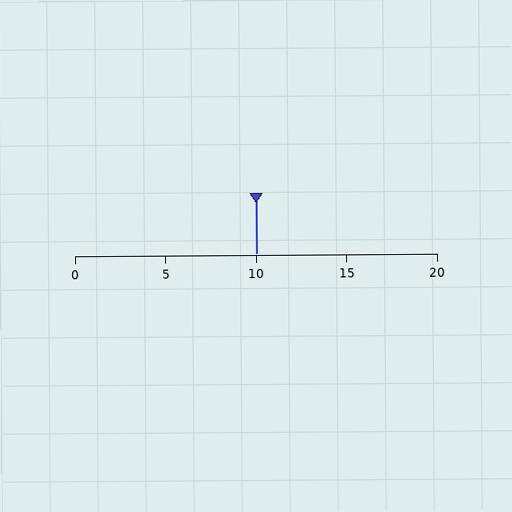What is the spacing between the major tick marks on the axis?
The major ticks are spaced 5 apart.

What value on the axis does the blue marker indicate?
The marker indicates approximately 10.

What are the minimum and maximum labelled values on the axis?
The axis runs from 0 to 20.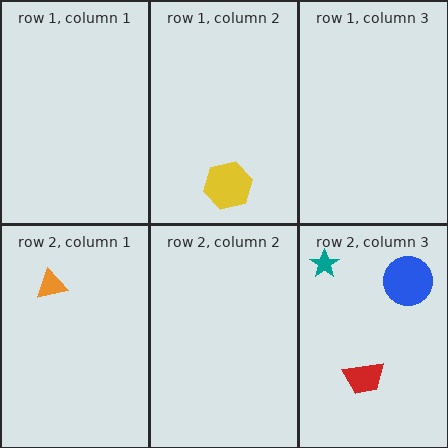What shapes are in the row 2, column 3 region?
The teal star, the blue circle, the red trapezoid.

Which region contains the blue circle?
The row 2, column 3 region.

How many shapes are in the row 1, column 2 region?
1.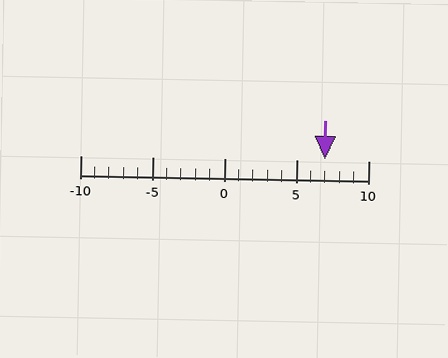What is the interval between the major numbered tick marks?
The major tick marks are spaced 5 units apart.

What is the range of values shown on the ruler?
The ruler shows values from -10 to 10.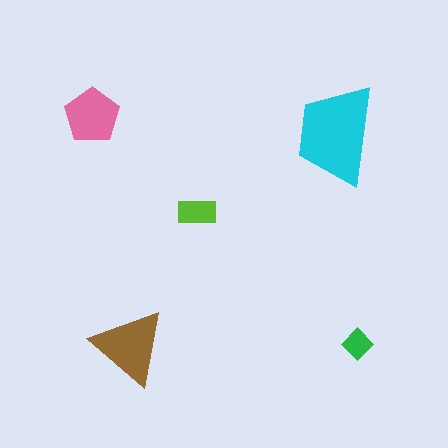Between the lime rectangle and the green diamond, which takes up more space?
The lime rectangle.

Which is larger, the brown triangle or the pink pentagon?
The brown triangle.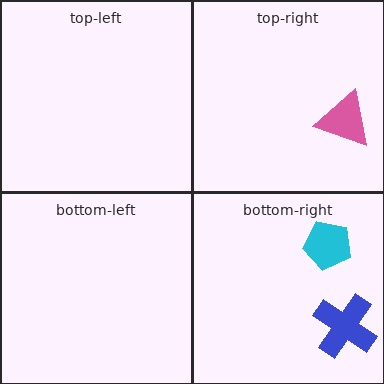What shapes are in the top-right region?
The pink triangle.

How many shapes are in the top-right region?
1.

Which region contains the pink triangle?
The top-right region.